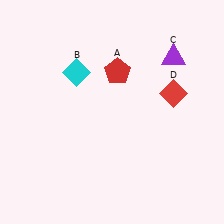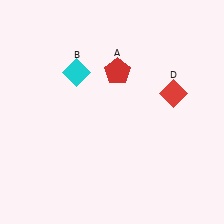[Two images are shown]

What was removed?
The purple triangle (C) was removed in Image 2.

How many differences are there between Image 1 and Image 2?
There is 1 difference between the two images.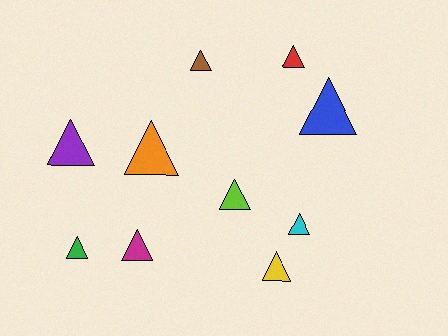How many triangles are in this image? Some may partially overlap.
There are 10 triangles.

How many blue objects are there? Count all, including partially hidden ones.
There is 1 blue object.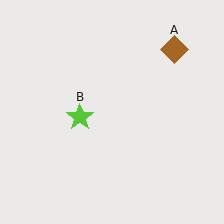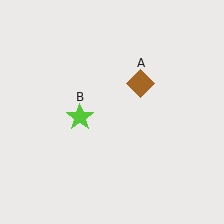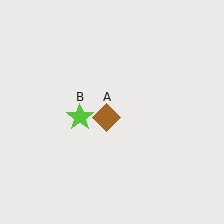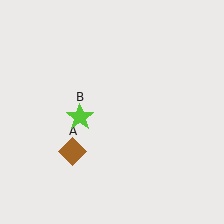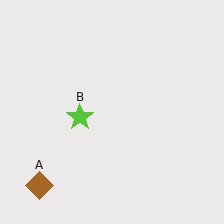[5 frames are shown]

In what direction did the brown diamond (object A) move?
The brown diamond (object A) moved down and to the left.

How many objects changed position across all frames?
1 object changed position: brown diamond (object A).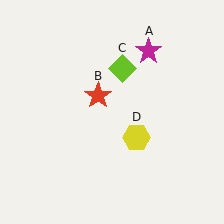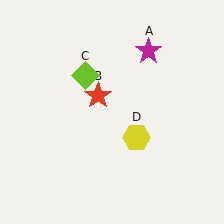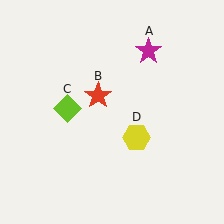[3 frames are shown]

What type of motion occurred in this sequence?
The lime diamond (object C) rotated counterclockwise around the center of the scene.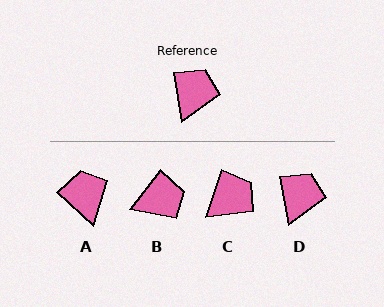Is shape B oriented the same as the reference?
No, it is off by about 47 degrees.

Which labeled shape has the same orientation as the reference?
D.